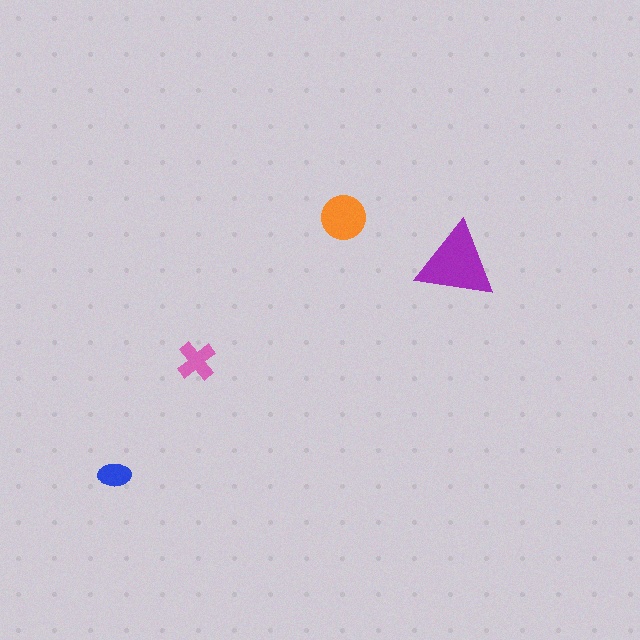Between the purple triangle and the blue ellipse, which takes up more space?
The purple triangle.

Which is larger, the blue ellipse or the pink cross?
The pink cross.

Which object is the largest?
The purple triangle.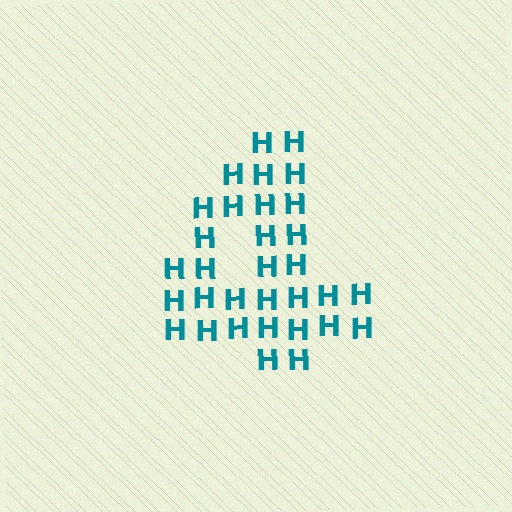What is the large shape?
The large shape is the digit 4.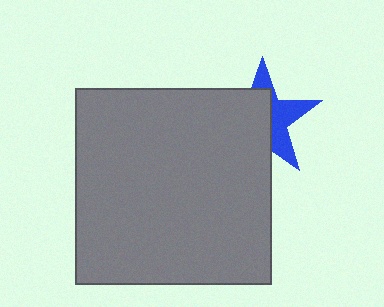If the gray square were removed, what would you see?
You would see the complete blue star.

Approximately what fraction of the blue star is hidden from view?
Roughly 57% of the blue star is hidden behind the gray square.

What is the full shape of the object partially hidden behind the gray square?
The partially hidden object is a blue star.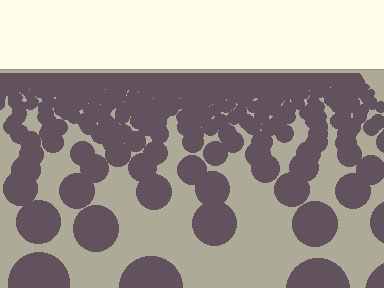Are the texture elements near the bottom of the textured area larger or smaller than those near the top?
Larger. Near the bottom, elements are closer to the viewer and appear at a bigger on-screen size.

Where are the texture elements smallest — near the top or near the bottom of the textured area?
Near the top.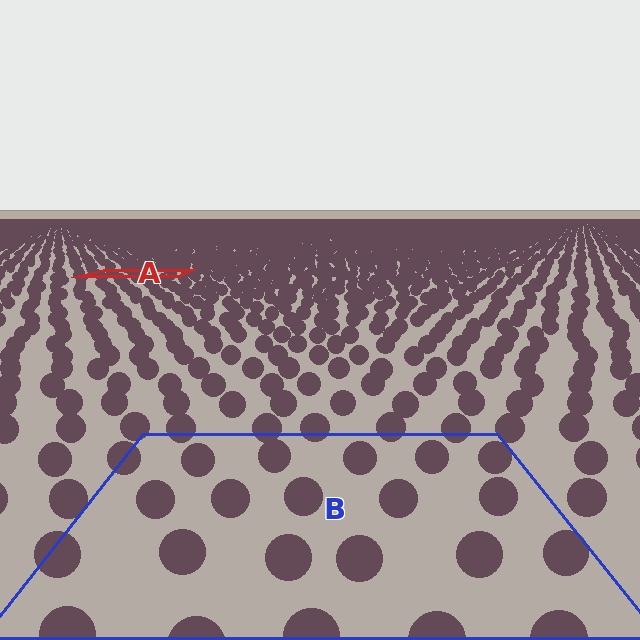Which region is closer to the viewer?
Region B is closer. The texture elements there are larger and more spread out.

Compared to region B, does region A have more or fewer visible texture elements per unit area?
Region A has more texture elements per unit area — they are packed more densely because it is farther away.